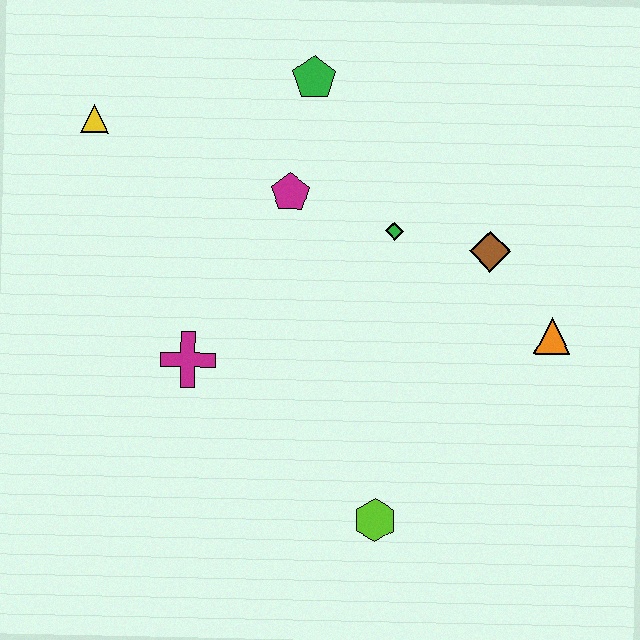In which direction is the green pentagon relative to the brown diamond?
The green pentagon is to the left of the brown diamond.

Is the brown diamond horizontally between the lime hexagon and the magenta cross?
No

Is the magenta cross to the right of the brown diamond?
No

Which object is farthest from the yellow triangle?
The orange triangle is farthest from the yellow triangle.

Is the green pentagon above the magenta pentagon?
Yes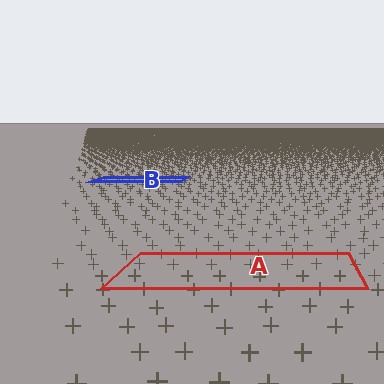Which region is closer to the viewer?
Region A is closer. The texture elements there are larger and more spread out.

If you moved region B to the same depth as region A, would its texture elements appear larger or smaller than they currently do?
They would appear larger. At a closer depth, the same texture elements are projected at a bigger on-screen size.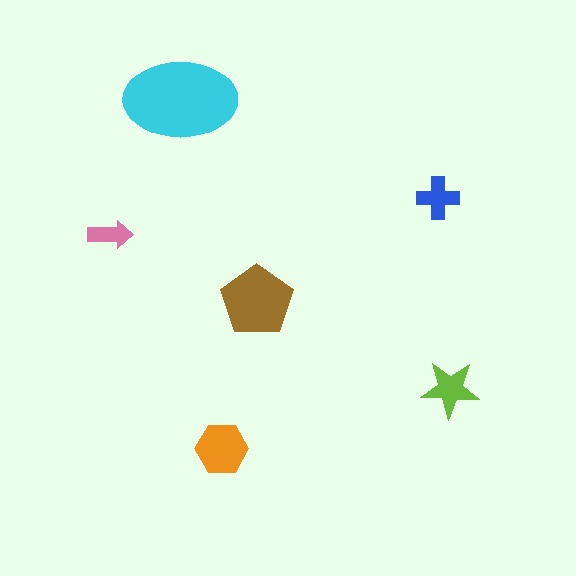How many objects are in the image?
There are 6 objects in the image.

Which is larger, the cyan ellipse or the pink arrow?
The cyan ellipse.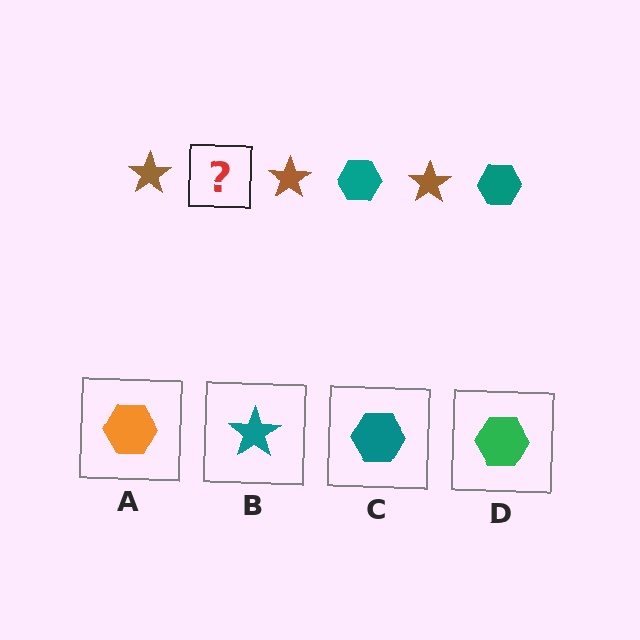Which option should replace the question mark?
Option C.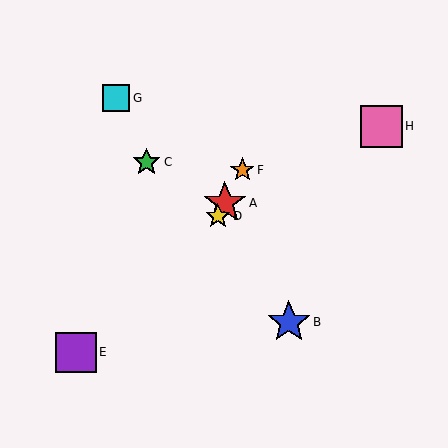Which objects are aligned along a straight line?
Objects A, D, F are aligned along a straight line.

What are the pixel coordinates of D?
Object D is at (218, 216).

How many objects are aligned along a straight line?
3 objects (A, D, F) are aligned along a straight line.